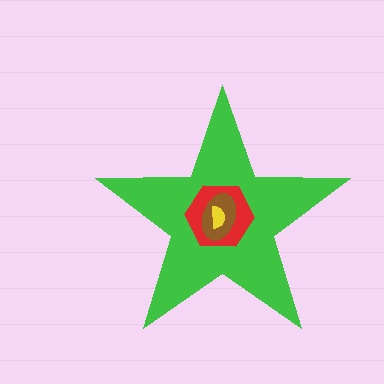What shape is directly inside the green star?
The red hexagon.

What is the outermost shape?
The green star.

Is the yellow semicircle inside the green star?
Yes.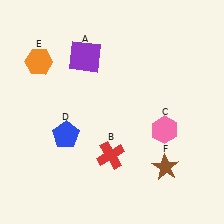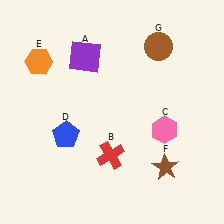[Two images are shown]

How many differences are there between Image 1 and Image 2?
There is 1 difference between the two images.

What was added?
A brown circle (G) was added in Image 2.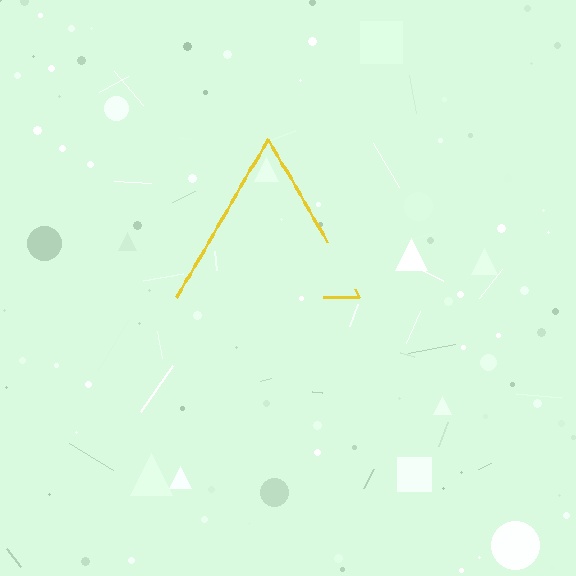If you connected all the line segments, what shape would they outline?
They would outline a triangle.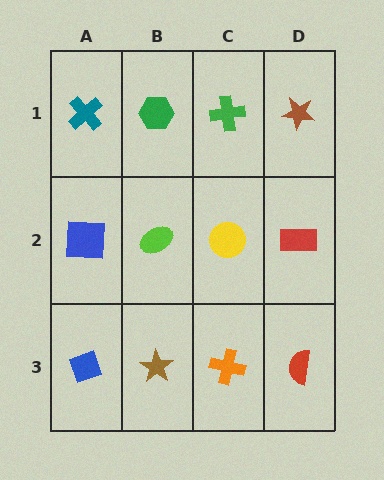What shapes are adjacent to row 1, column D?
A red rectangle (row 2, column D), a green cross (row 1, column C).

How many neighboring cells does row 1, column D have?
2.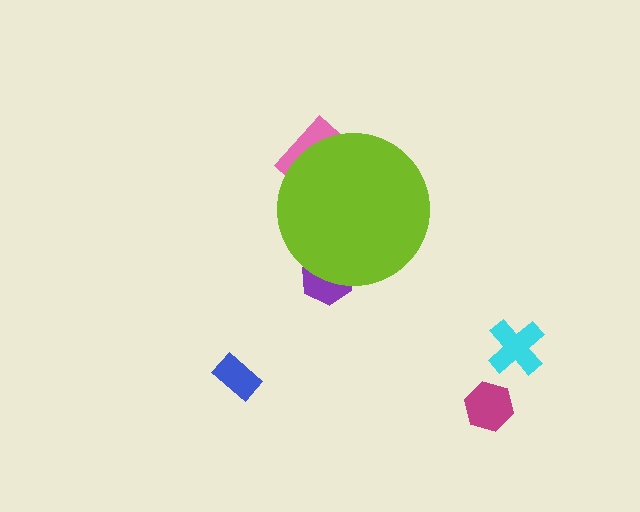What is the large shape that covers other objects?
A lime circle.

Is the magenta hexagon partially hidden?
No, the magenta hexagon is fully visible.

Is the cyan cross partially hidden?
No, the cyan cross is fully visible.